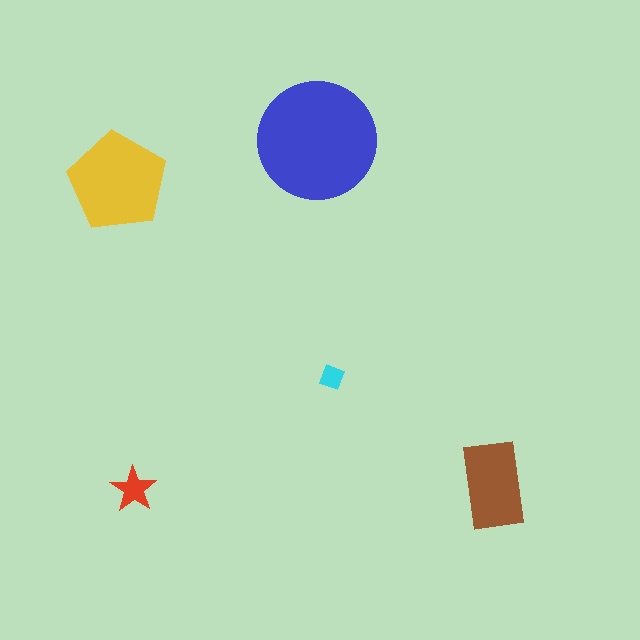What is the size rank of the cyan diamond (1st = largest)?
5th.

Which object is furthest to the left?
The yellow pentagon is leftmost.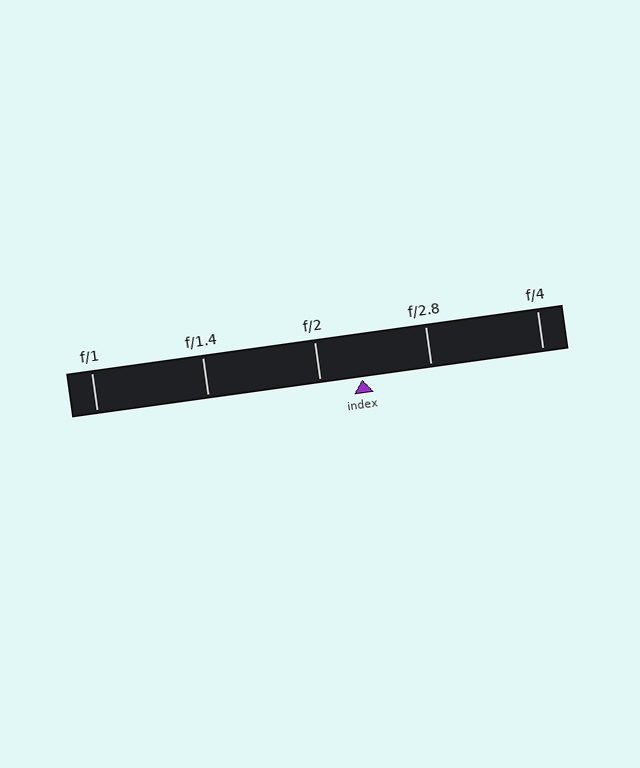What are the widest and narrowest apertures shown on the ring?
The widest aperture shown is f/1 and the narrowest is f/4.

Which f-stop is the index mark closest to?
The index mark is closest to f/2.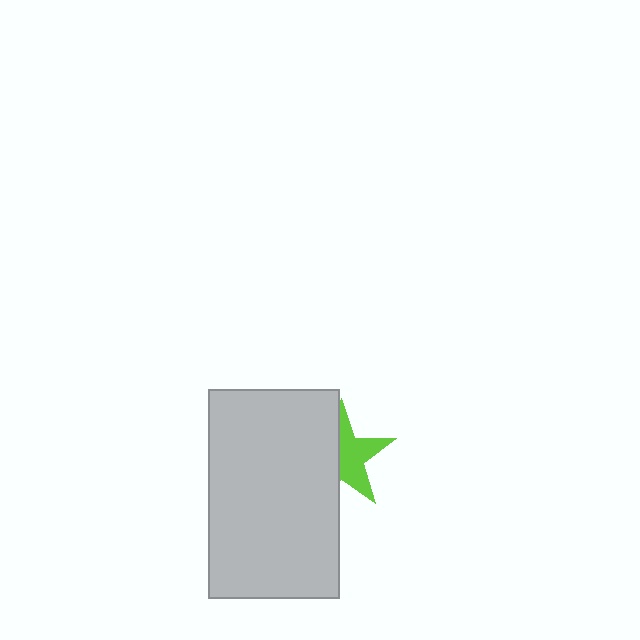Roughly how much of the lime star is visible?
About half of it is visible (roughly 54%).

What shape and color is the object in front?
The object in front is a light gray rectangle.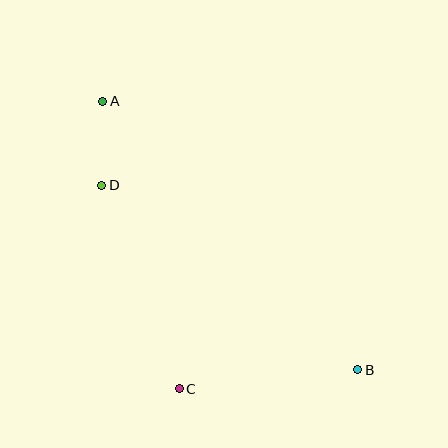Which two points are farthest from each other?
Points A and B are farthest from each other.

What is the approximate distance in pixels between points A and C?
The distance between A and C is approximately 298 pixels.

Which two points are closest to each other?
Points A and D are closest to each other.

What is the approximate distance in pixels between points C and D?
The distance between C and D is approximately 218 pixels.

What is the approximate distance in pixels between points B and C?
The distance between B and C is approximately 180 pixels.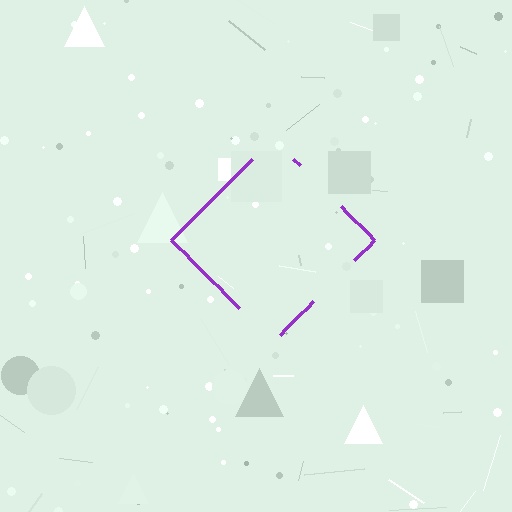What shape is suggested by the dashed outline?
The dashed outline suggests a diamond.